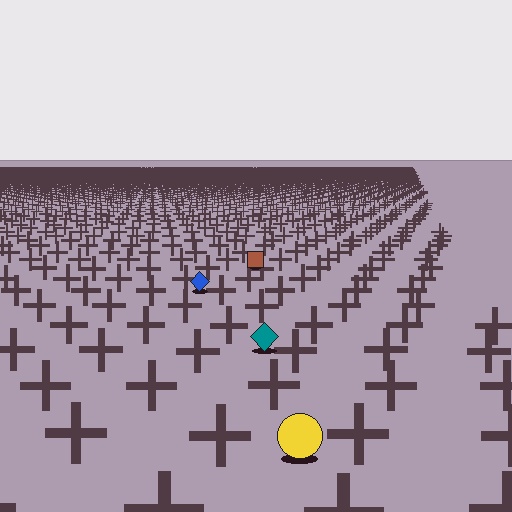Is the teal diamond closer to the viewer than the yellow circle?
No. The yellow circle is closer — you can tell from the texture gradient: the ground texture is coarser near it.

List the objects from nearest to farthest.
From nearest to farthest: the yellow circle, the teal diamond, the blue diamond, the brown square.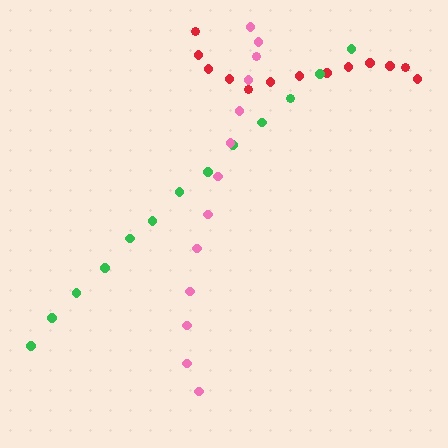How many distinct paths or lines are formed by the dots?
There are 3 distinct paths.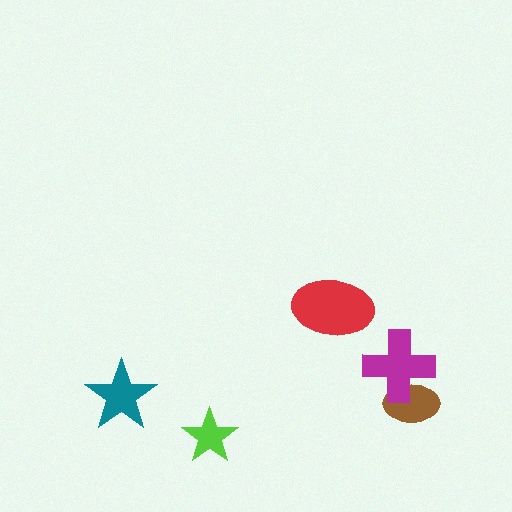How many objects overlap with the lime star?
0 objects overlap with the lime star.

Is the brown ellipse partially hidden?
Yes, it is partially covered by another shape.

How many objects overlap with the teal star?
0 objects overlap with the teal star.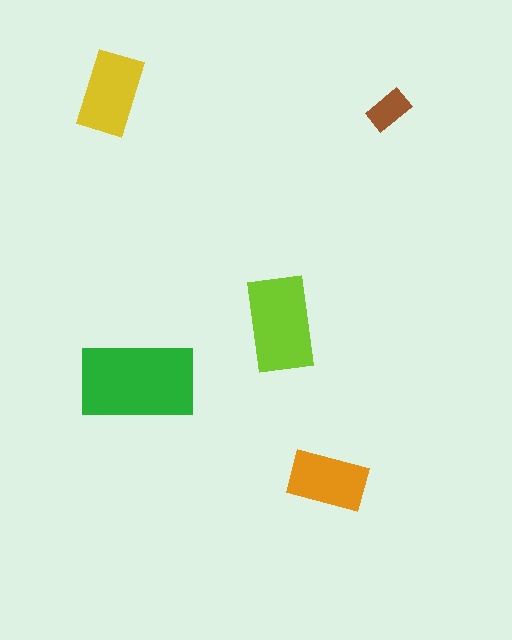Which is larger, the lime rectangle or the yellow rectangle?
The lime one.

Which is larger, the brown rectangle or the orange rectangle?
The orange one.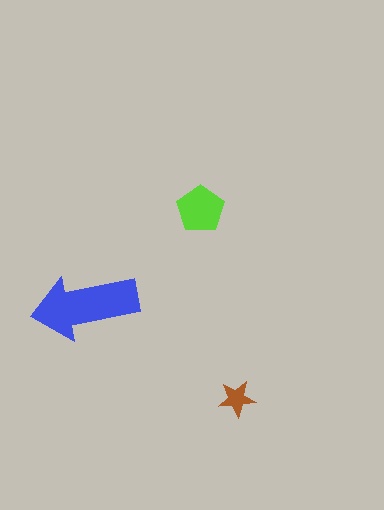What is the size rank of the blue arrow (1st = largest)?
1st.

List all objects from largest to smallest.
The blue arrow, the lime pentagon, the brown star.